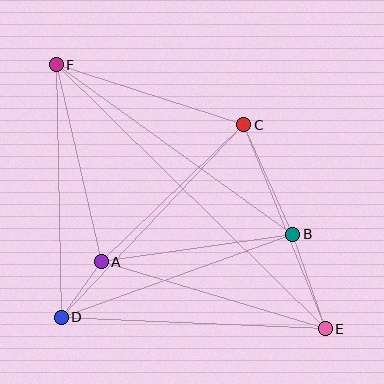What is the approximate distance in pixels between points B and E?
The distance between B and E is approximately 100 pixels.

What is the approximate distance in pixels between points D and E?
The distance between D and E is approximately 264 pixels.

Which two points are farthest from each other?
Points E and F are farthest from each other.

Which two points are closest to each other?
Points A and D are closest to each other.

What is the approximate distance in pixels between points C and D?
The distance between C and D is approximately 265 pixels.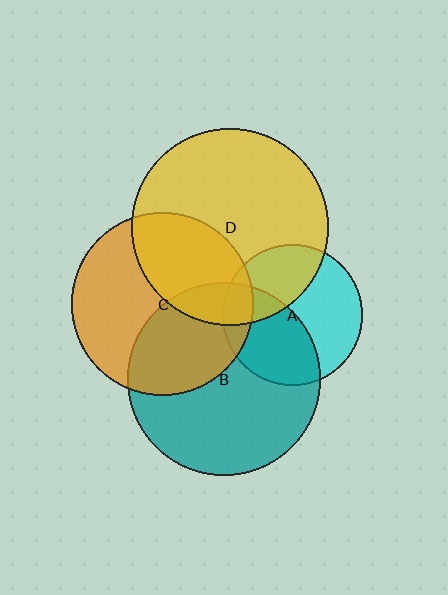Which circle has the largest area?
Circle D (yellow).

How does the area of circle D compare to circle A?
Approximately 2.0 times.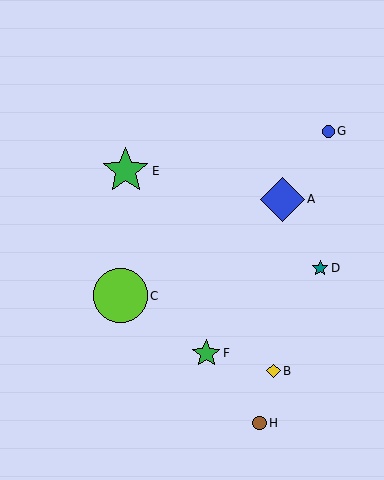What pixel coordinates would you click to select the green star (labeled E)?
Click at (126, 171) to select the green star E.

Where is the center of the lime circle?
The center of the lime circle is at (120, 296).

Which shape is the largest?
The lime circle (labeled C) is the largest.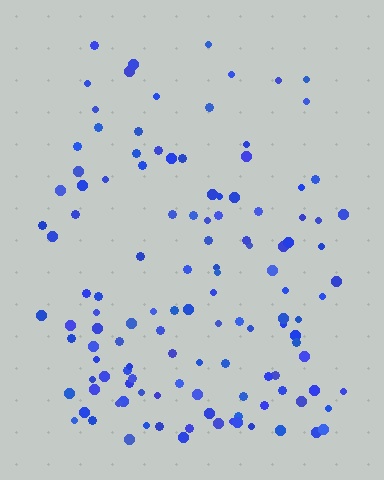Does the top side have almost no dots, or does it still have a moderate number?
Still a moderate number, just noticeably fewer than the bottom.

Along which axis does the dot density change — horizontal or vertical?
Vertical.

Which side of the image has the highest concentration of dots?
The bottom.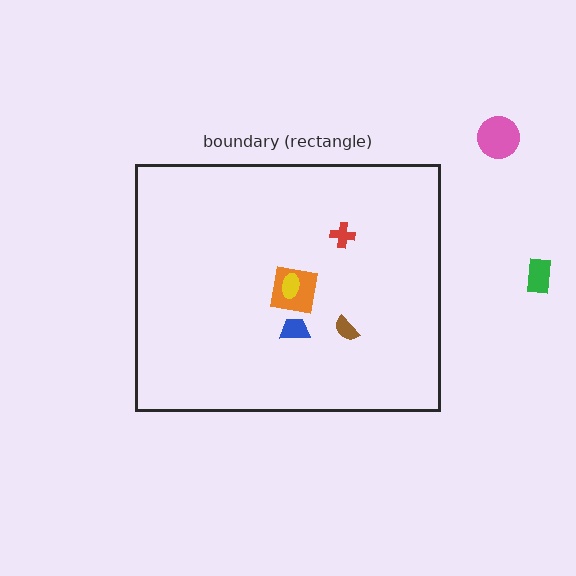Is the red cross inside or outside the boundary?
Inside.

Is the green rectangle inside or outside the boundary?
Outside.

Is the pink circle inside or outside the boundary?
Outside.